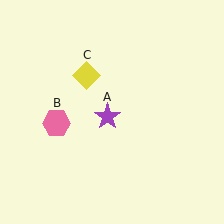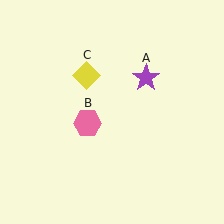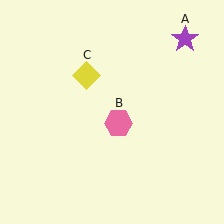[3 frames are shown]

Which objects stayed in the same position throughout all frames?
Yellow diamond (object C) remained stationary.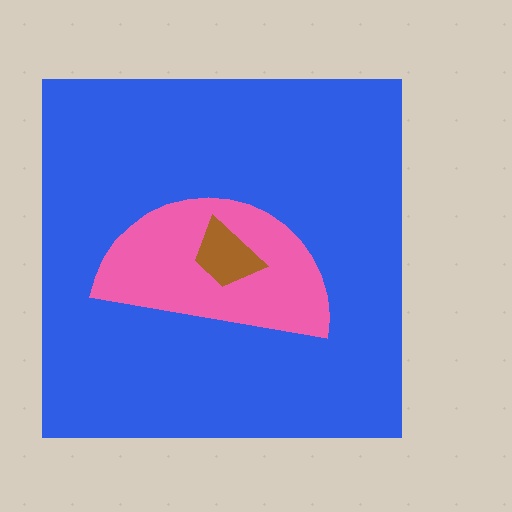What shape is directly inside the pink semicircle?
The brown trapezoid.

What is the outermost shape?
The blue square.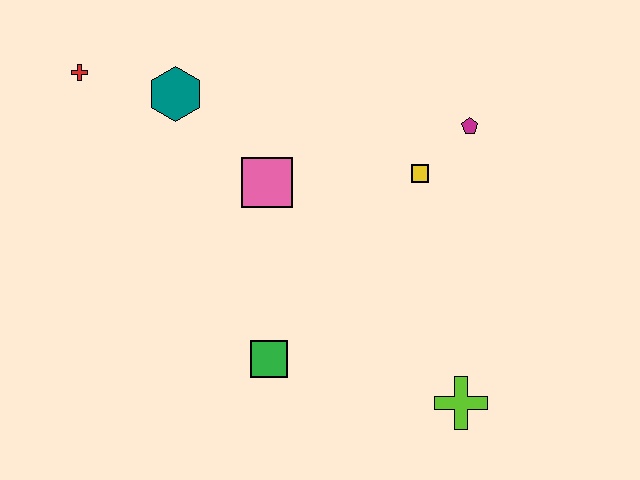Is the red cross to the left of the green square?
Yes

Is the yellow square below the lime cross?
No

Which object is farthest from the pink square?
The lime cross is farthest from the pink square.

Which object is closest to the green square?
The pink square is closest to the green square.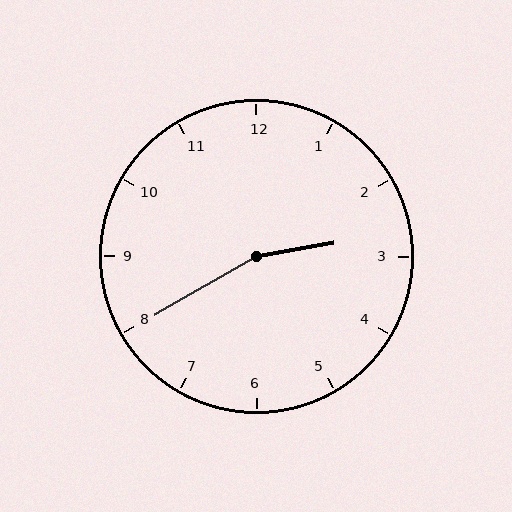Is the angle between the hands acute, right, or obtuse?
It is obtuse.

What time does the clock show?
2:40.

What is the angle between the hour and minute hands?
Approximately 160 degrees.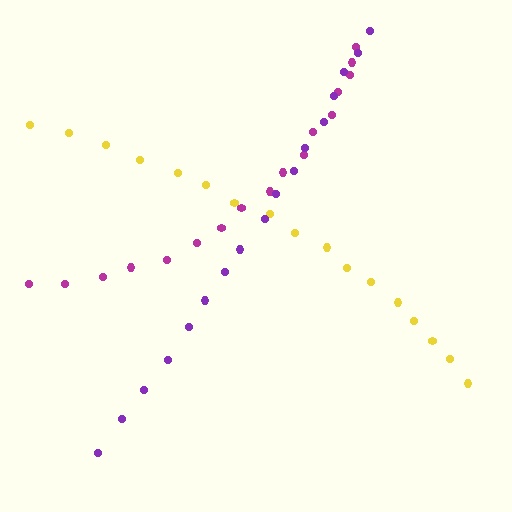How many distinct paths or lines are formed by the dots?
There are 3 distinct paths.